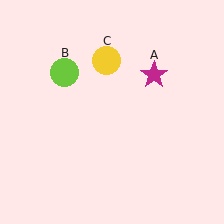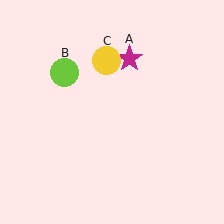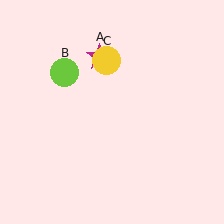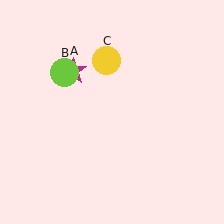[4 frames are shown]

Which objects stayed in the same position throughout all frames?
Lime circle (object B) and yellow circle (object C) remained stationary.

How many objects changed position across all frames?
1 object changed position: magenta star (object A).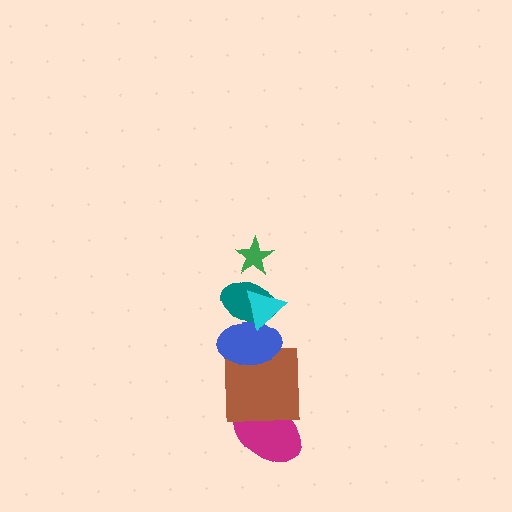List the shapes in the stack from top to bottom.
From top to bottom: the green star, the cyan triangle, the teal ellipse, the blue ellipse, the brown square, the magenta ellipse.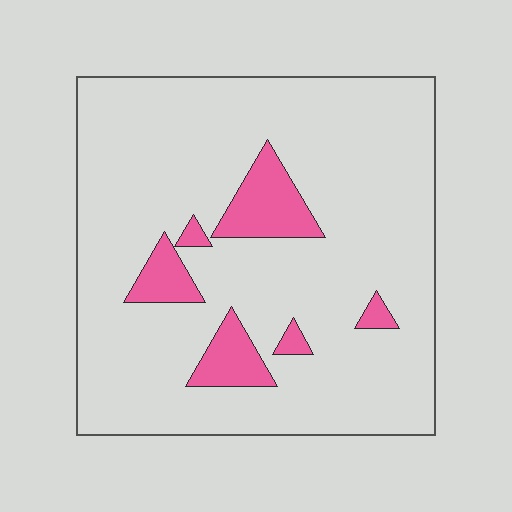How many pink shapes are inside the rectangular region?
6.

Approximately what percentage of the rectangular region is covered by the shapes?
Approximately 10%.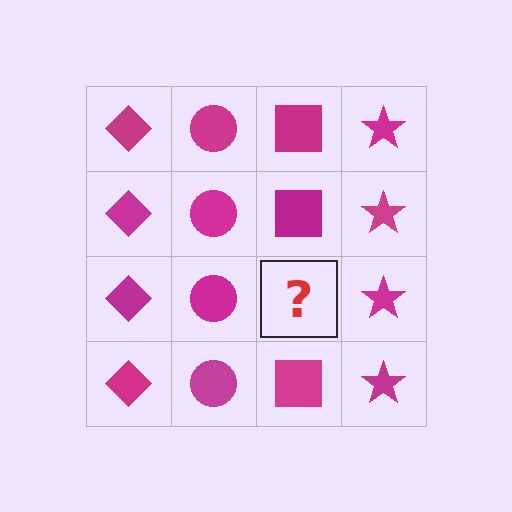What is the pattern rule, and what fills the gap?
The rule is that each column has a consistent shape. The gap should be filled with a magenta square.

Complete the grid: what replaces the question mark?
The question mark should be replaced with a magenta square.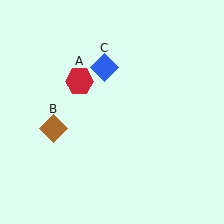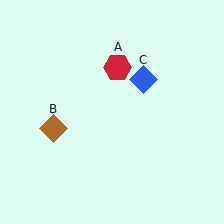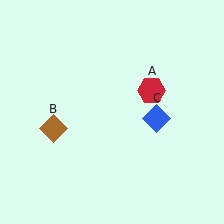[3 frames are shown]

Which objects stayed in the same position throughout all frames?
Brown diamond (object B) remained stationary.